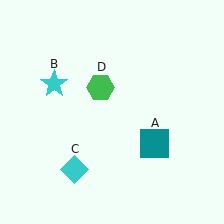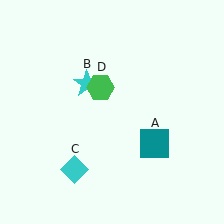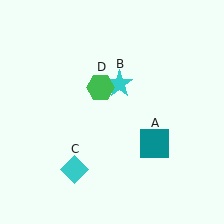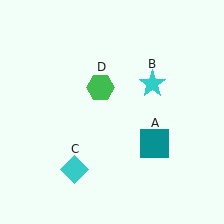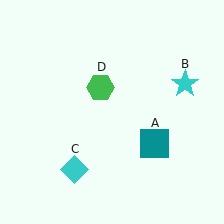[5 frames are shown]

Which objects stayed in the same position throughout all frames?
Teal square (object A) and cyan diamond (object C) and green hexagon (object D) remained stationary.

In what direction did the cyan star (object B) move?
The cyan star (object B) moved right.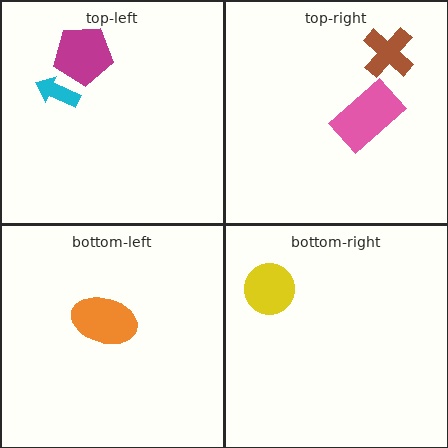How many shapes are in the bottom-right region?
1.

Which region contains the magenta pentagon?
The top-left region.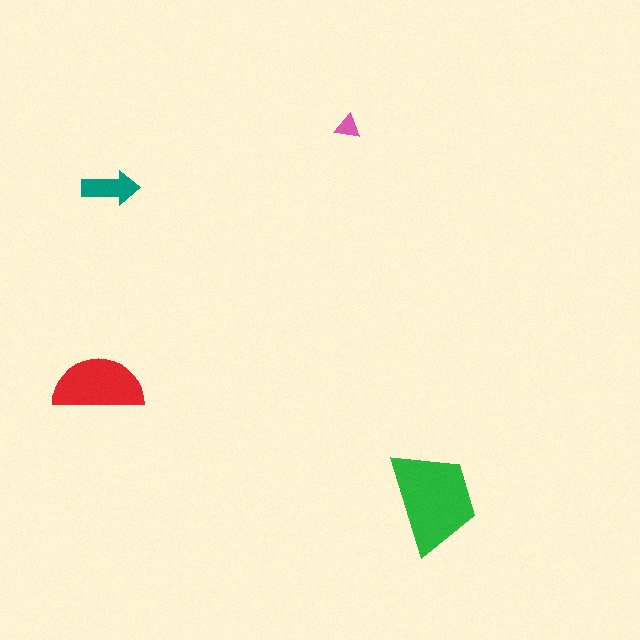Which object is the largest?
The green trapezoid.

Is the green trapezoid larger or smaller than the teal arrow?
Larger.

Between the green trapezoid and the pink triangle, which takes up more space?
The green trapezoid.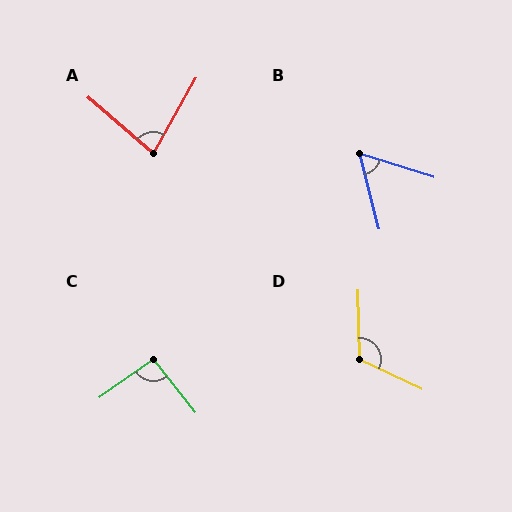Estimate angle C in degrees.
Approximately 93 degrees.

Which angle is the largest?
D, at approximately 116 degrees.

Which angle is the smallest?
B, at approximately 58 degrees.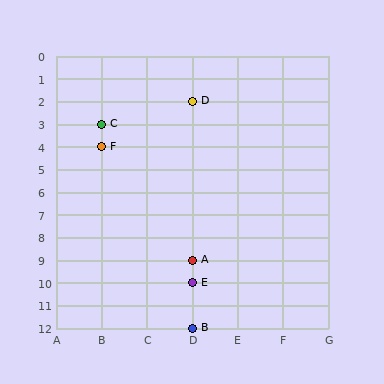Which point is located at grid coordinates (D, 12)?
Point B is at (D, 12).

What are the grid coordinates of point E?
Point E is at grid coordinates (D, 10).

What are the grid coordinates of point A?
Point A is at grid coordinates (D, 9).